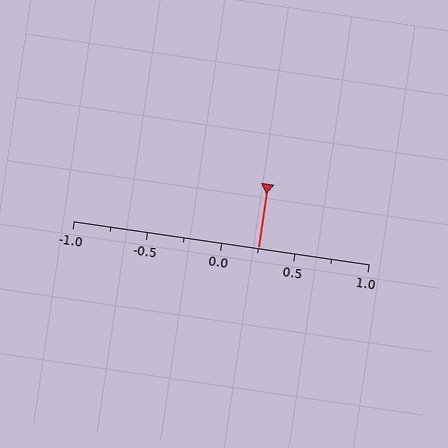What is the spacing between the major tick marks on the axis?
The major ticks are spaced 0.5 apart.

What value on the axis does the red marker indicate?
The marker indicates approximately 0.25.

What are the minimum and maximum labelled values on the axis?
The axis runs from -1.0 to 1.0.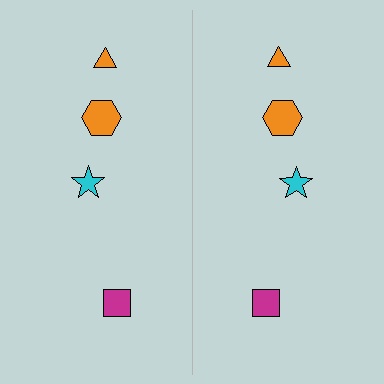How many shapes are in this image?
There are 8 shapes in this image.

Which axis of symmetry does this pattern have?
The pattern has a vertical axis of symmetry running through the center of the image.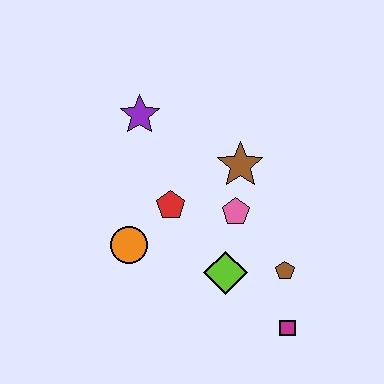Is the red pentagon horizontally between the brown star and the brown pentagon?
No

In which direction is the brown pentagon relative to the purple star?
The brown pentagon is below the purple star.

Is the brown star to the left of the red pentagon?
No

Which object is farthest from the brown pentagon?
The purple star is farthest from the brown pentagon.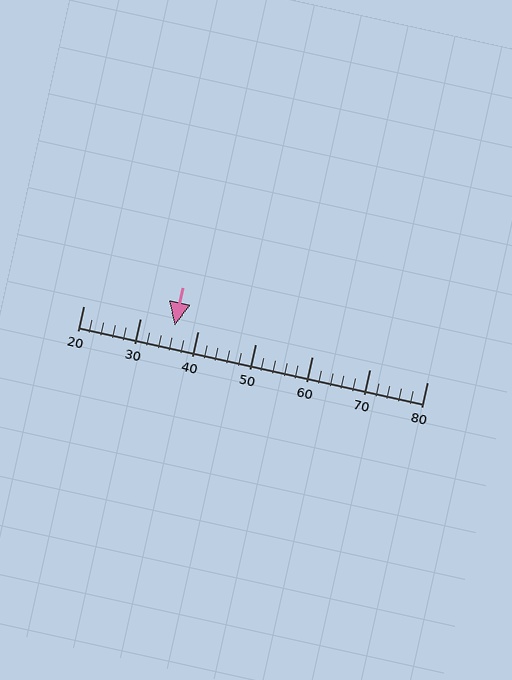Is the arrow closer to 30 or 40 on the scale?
The arrow is closer to 40.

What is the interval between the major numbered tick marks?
The major tick marks are spaced 10 units apart.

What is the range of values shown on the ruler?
The ruler shows values from 20 to 80.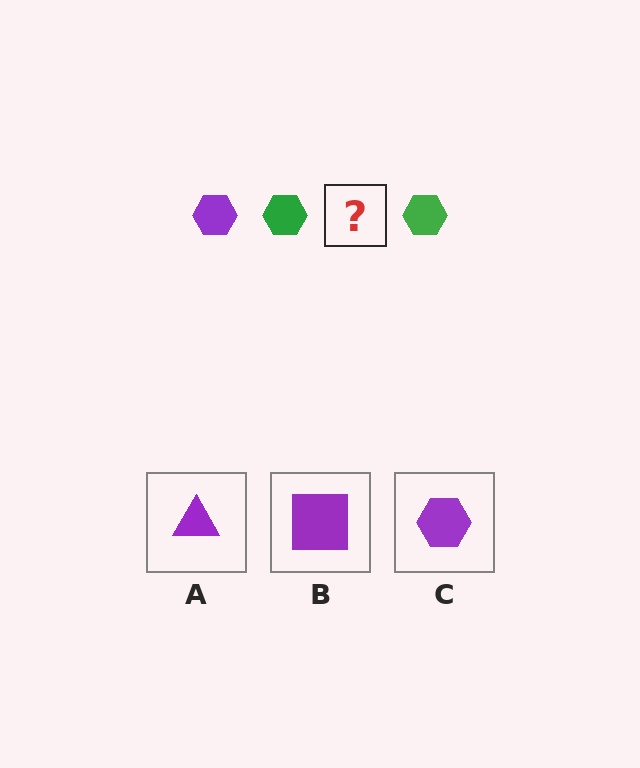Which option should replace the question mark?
Option C.